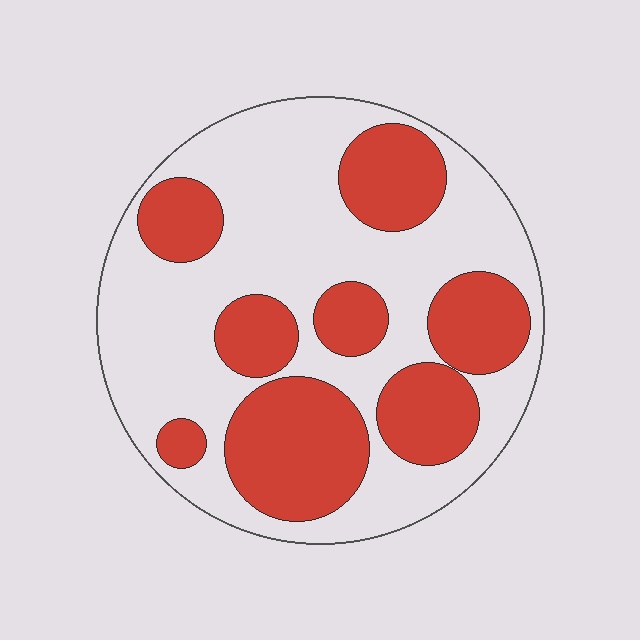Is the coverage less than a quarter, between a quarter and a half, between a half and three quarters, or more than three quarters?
Between a quarter and a half.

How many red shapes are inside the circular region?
8.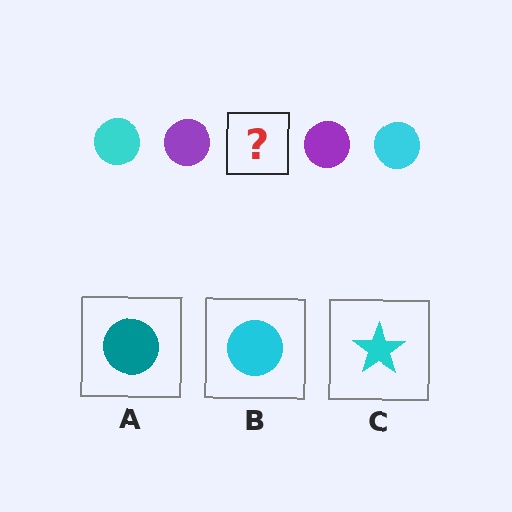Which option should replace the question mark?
Option B.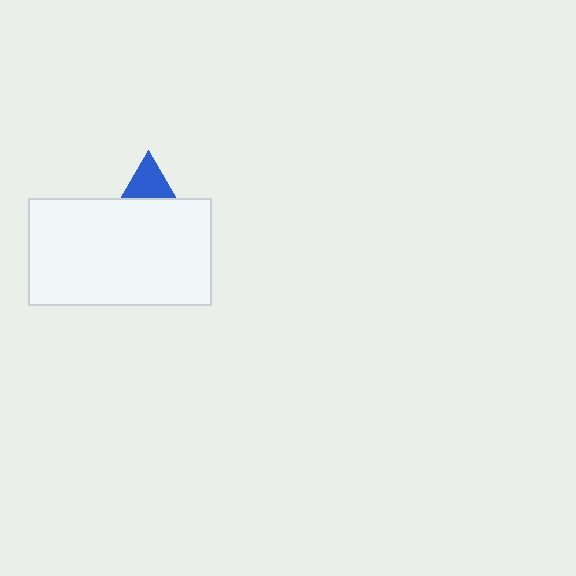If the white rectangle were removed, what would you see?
You would see the complete blue triangle.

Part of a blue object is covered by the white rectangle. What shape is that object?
It is a triangle.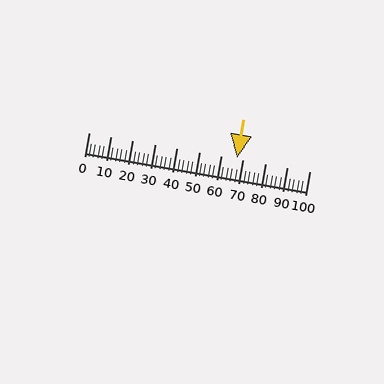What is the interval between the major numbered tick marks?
The major tick marks are spaced 10 units apart.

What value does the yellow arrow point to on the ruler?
The yellow arrow points to approximately 67.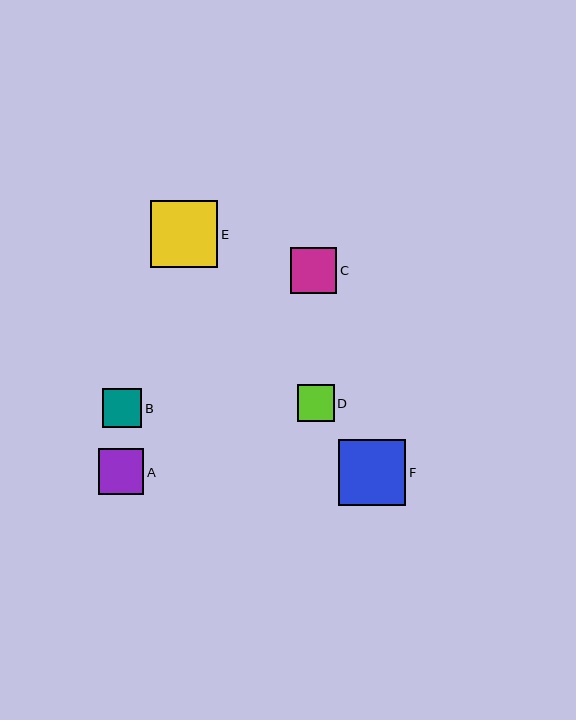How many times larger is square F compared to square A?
Square F is approximately 1.5 times the size of square A.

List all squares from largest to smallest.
From largest to smallest: E, F, C, A, B, D.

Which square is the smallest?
Square D is the smallest with a size of approximately 37 pixels.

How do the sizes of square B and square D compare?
Square B and square D are approximately the same size.